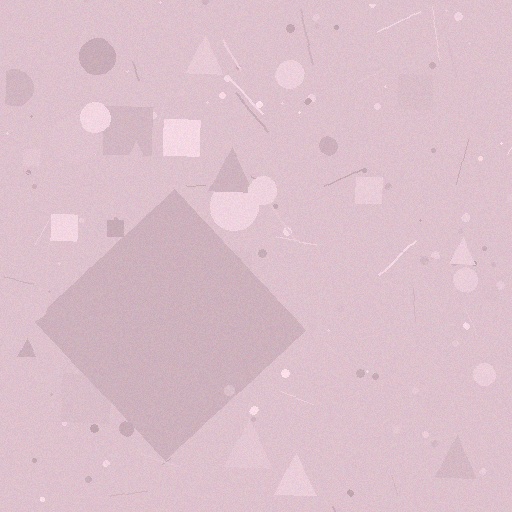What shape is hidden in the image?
A diamond is hidden in the image.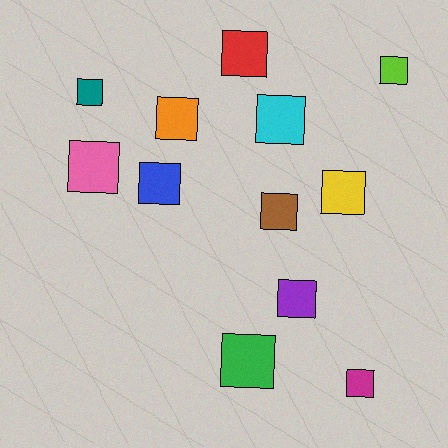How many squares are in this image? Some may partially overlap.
There are 12 squares.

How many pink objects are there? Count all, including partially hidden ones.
There is 1 pink object.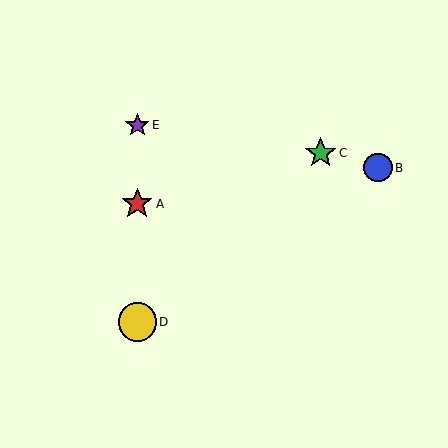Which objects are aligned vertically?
Objects A, D, E are aligned vertically.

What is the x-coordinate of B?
Object B is at x≈378.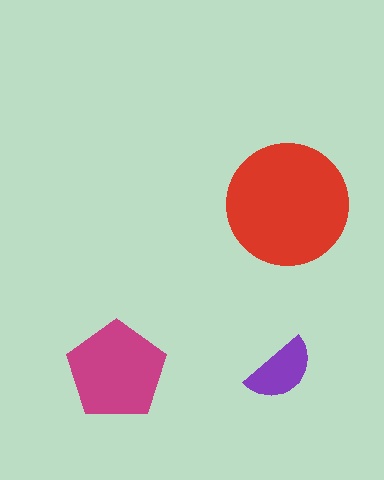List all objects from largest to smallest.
The red circle, the magenta pentagon, the purple semicircle.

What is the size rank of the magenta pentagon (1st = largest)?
2nd.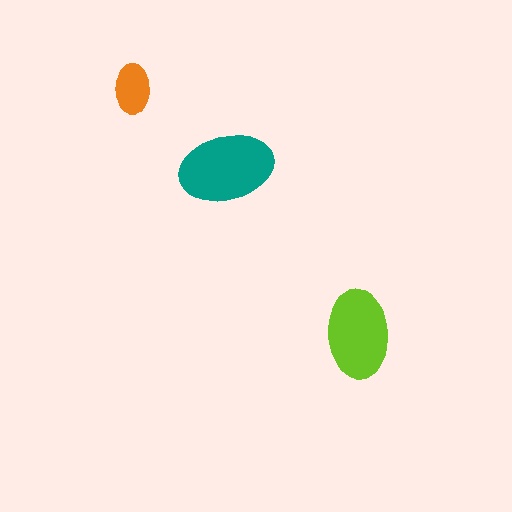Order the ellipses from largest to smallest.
the teal one, the lime one, the orange one.